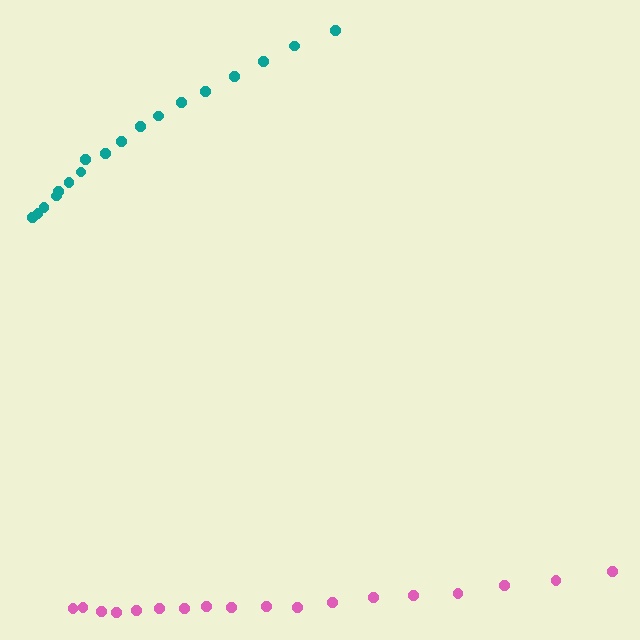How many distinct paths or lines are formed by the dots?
There are 2 distinct paths.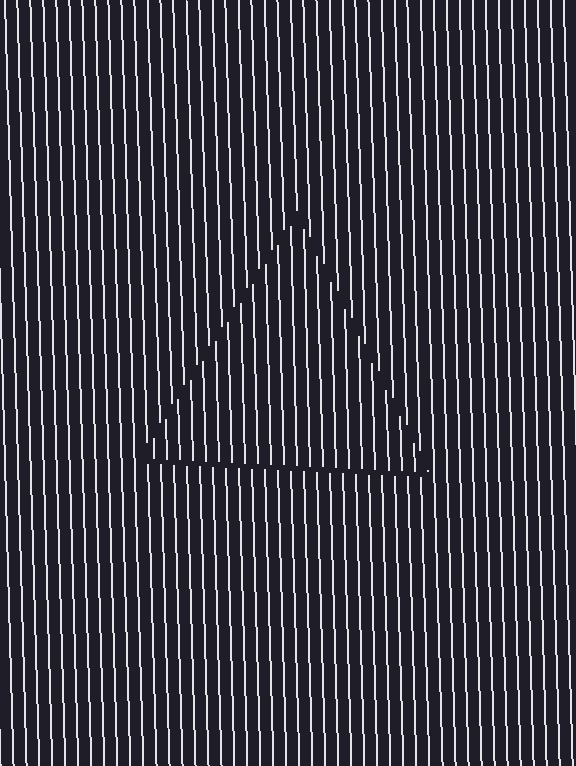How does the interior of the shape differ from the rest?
The interior of the shape contains the same grating, shifted by half a period — the contour is defined by the phase discontinuity where line-ends from the inner and outer gratings abut.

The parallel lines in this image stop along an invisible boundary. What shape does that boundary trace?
An illusory triangle. The interior of the shape contains the same grating, shifted by half a period — the contour is defined by the phase discontinuity where line-ends from the inner and outer gratings abut.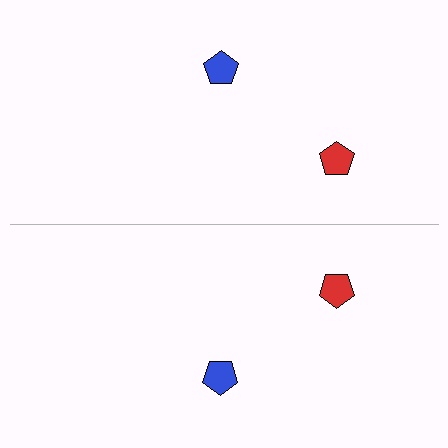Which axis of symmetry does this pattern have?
The pattern has a horizontal axis of symmetry running through the center of the image.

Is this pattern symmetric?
Yes, this pattern has bilateral (reflection) symmetry.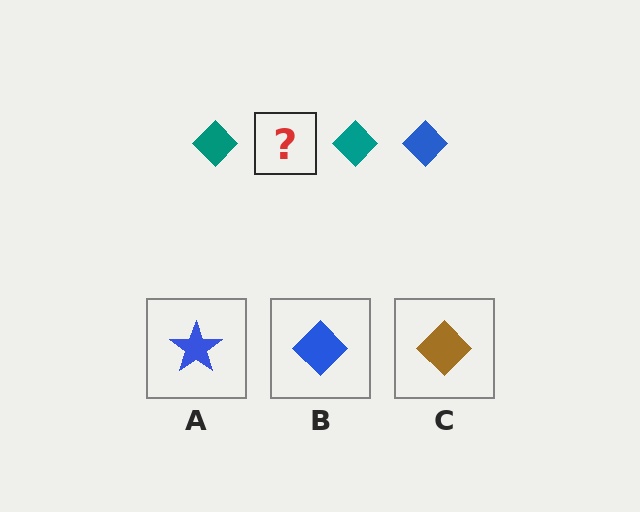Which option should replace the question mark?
Option B.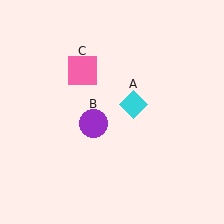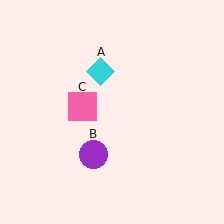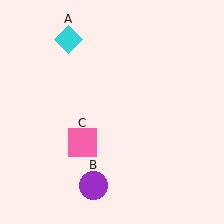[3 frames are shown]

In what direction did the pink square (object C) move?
The pink square (object C) moved down.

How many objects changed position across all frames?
3 objects changed position: cyan diamond (object A), purple circle (object B), pink square (object C).